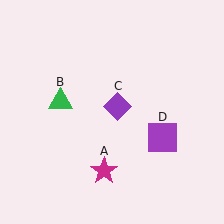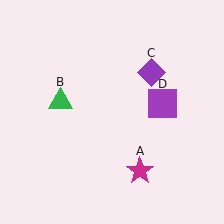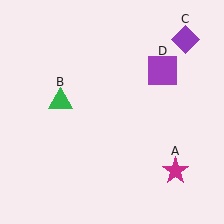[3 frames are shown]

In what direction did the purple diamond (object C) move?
The purple diamond (object C) moved up and to the right.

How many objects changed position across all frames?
3 objects changed position: magenta star (object A), purple diamond (object C), purple square (object D).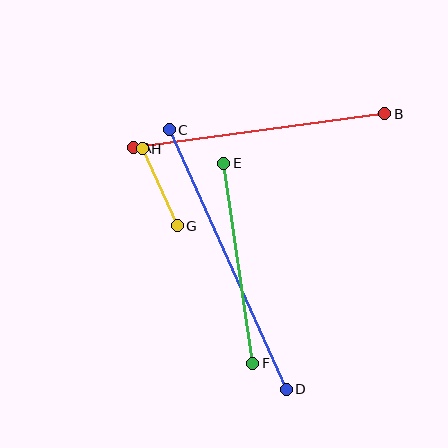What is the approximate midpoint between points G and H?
The midpoint is at approximately (160, 187) pixels.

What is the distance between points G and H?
The distance is approximately 84 pixels.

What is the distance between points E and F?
The distance is approximately 202 pixels.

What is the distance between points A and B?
The distance is approximately 253 pixels.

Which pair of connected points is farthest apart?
Points C and D are farthest apart.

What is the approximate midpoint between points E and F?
The midpoint is at approximately (238, 263) pixels.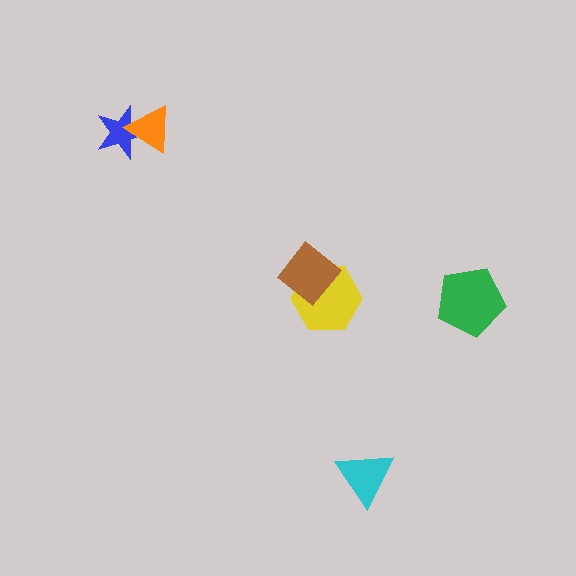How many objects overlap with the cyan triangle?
0 objects overlap with the cyan triangle.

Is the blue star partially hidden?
Yes, it is partially covered by another shape.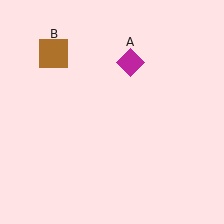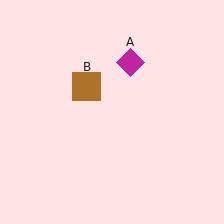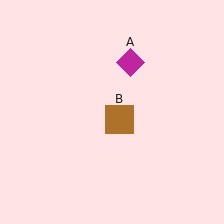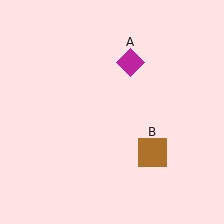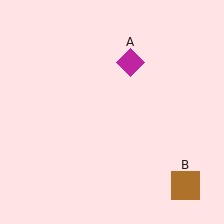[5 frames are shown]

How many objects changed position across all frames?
1 object changed position: brown square (object B).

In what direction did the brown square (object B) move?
The brown square (object B) moved down and to the right.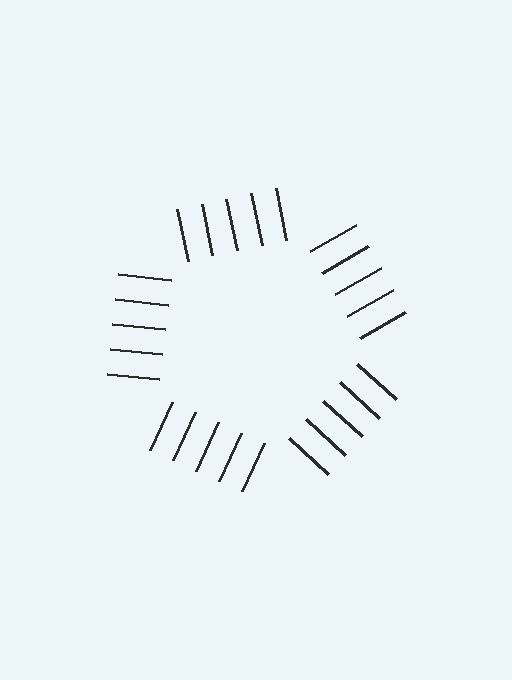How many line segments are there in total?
25 — 5 along each of the 5 edges.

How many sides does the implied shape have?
5 sides — the line-ends trace a pentagon.